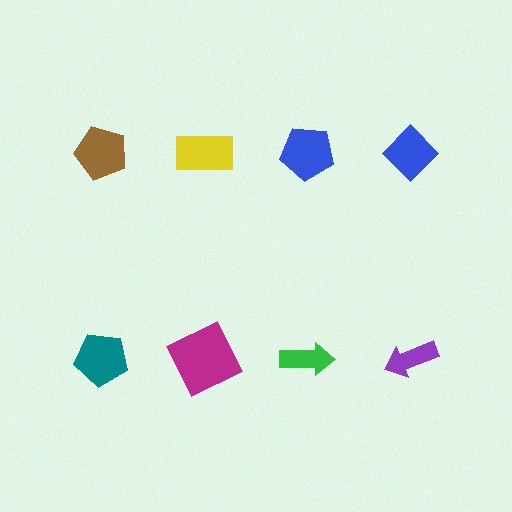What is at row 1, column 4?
A blue diamond.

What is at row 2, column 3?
A green arrow.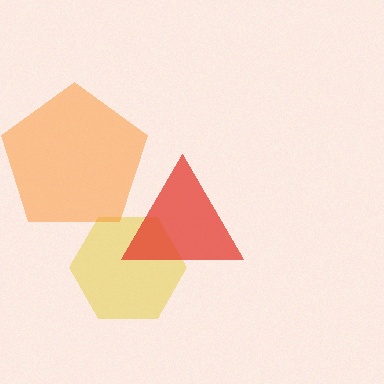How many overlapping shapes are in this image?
There are 3 overlapping shapes in the image.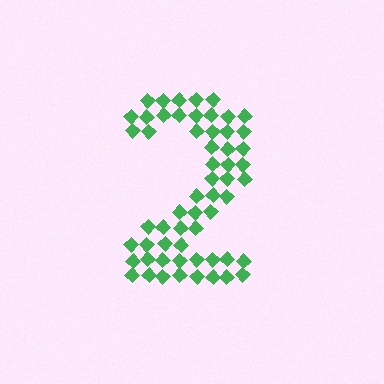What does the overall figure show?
The overall figure shows the digit 2.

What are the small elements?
The small elements are diamonds.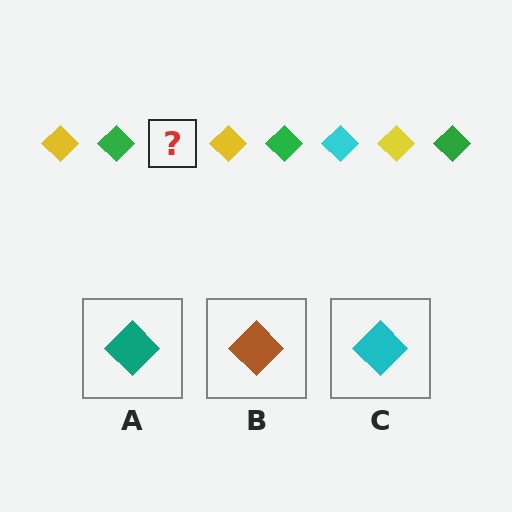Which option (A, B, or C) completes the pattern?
C.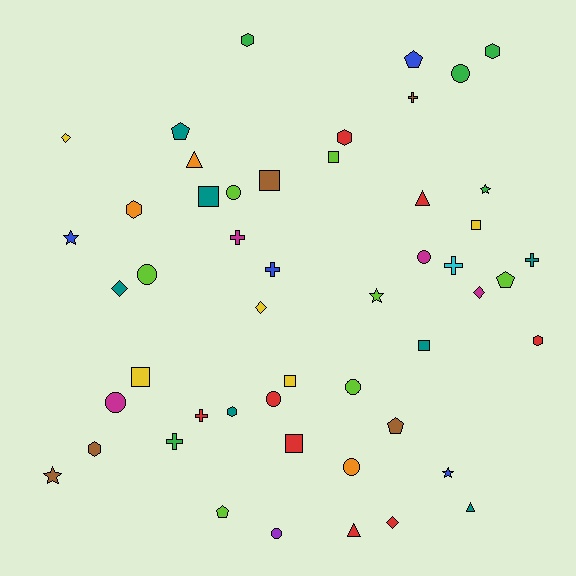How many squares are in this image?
There are 8 squares.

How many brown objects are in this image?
There are 5 brown objects.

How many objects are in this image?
There are 50 objects.